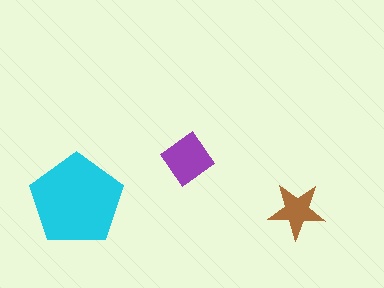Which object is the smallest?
The brown star.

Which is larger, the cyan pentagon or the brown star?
The cyan pentagon.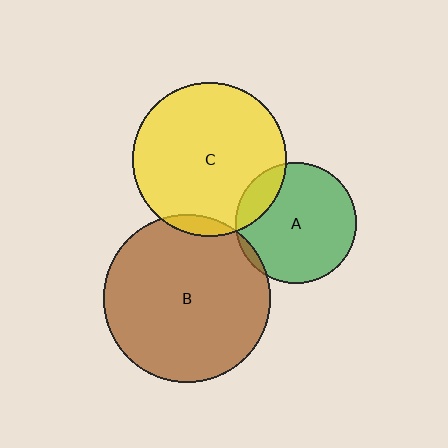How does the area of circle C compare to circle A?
Approximately 1.6 times.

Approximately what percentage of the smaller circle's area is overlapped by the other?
Approximately 5%.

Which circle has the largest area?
Circle B (brown).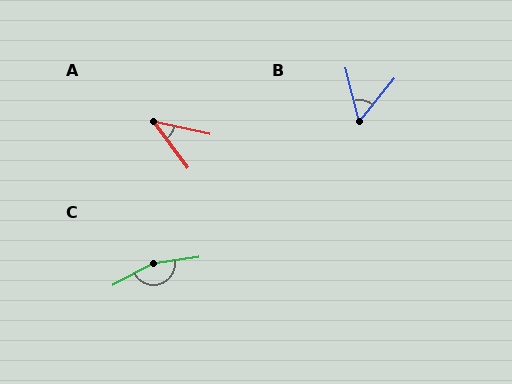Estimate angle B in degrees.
Approximately 54 degrees.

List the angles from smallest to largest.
A (42°), B (54°), C (161°).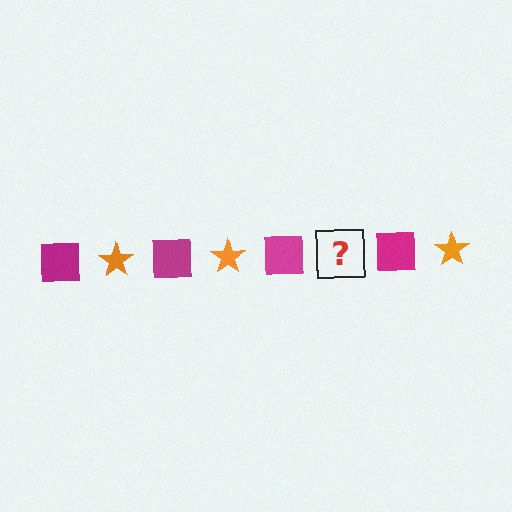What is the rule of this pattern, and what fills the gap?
The rule is that the pattern alternates between magenta square and orange star. The gap should be filled with an orange star.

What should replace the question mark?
The question mark should be replaced with an orange star.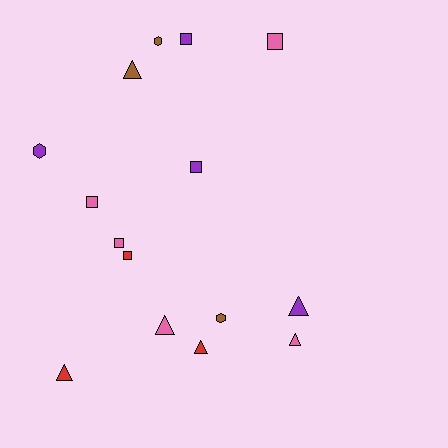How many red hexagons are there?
There are no red hexagons.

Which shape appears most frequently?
Square, with 6 objects.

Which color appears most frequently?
Pink, with 5 objects.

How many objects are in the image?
There are 15 objects.